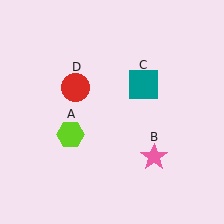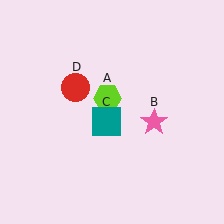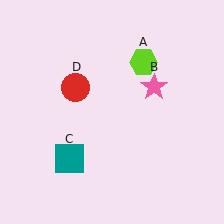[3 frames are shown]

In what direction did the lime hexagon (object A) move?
The lime hexagon (object A) moved up and to the right.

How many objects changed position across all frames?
3 objects changed position: lime hexagon (object A), pink star (object B), teal square (object C).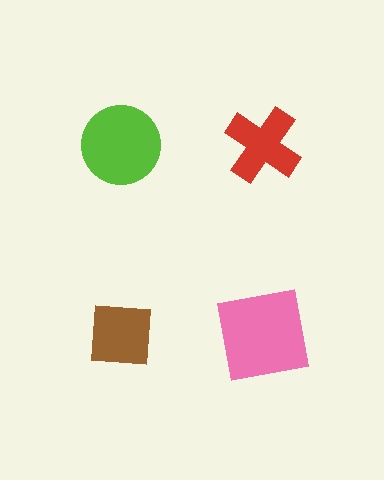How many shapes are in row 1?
2 shapes.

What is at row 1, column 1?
A lime circle.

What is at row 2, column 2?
A pink square.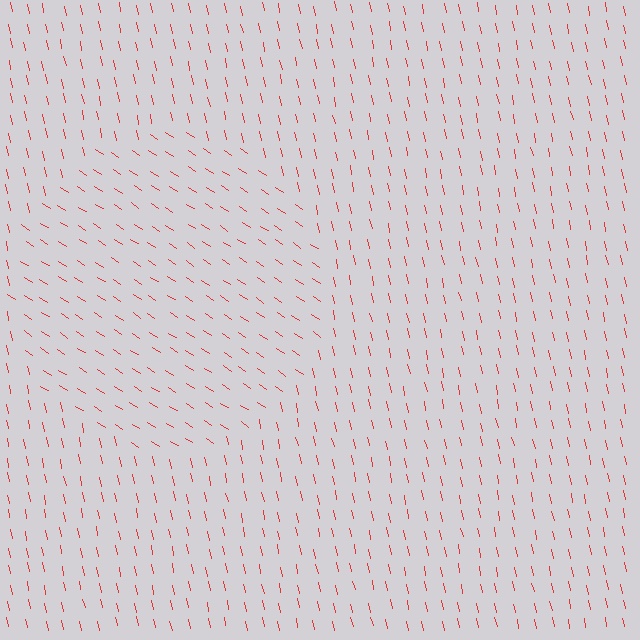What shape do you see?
I see a circle.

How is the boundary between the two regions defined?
The boundary is defined purely by a change in line orientation (approximately 45 degrees difference). All lines are the same color and thickness.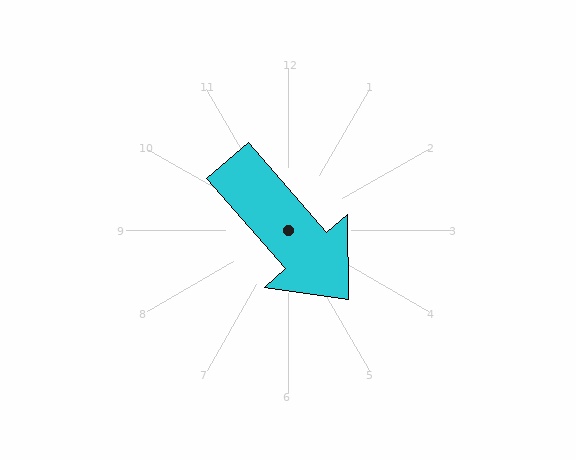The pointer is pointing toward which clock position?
Roughly 5 o'clock.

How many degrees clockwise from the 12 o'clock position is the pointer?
Approximately 139 degrees.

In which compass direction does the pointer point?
Southeast.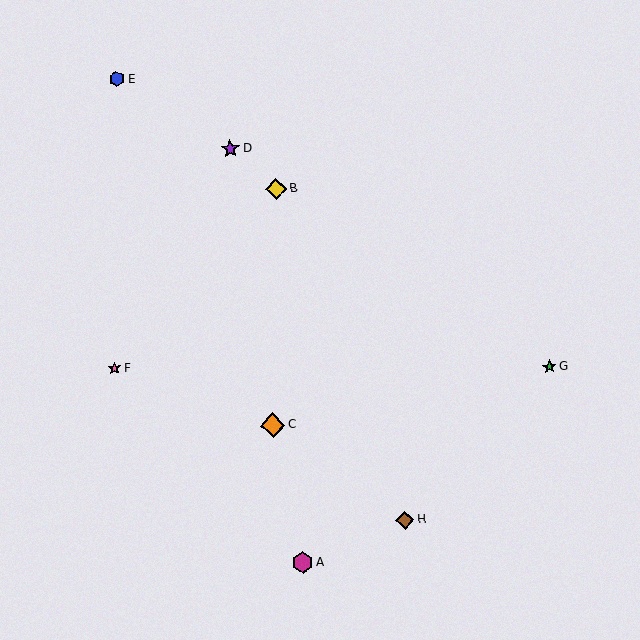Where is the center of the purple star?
The center of the purple star is at (230, 149).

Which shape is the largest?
The orange diamond (labeled C) is the largest.